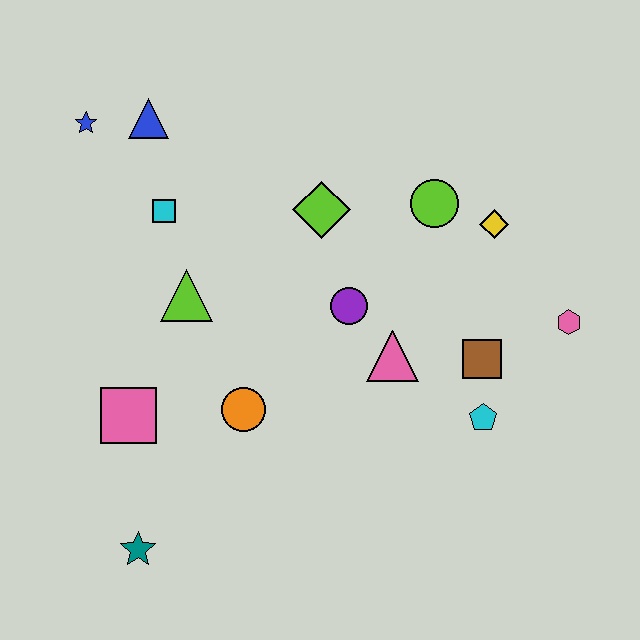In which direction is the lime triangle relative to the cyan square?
The lime triangle is below the cyan square.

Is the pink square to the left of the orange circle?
Yes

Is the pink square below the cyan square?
Yes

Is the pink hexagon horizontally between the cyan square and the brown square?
No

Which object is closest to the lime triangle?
The cyan square is closest to the lime triangle.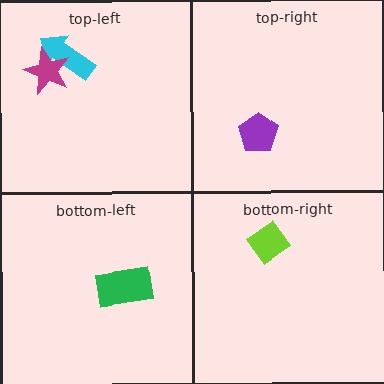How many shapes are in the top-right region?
1.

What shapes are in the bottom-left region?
The green rectangle.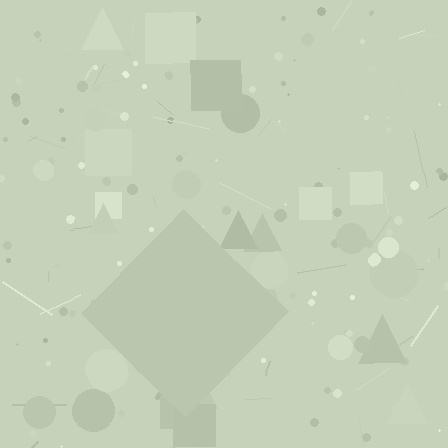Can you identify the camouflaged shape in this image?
The camouflaged shape is a diamond.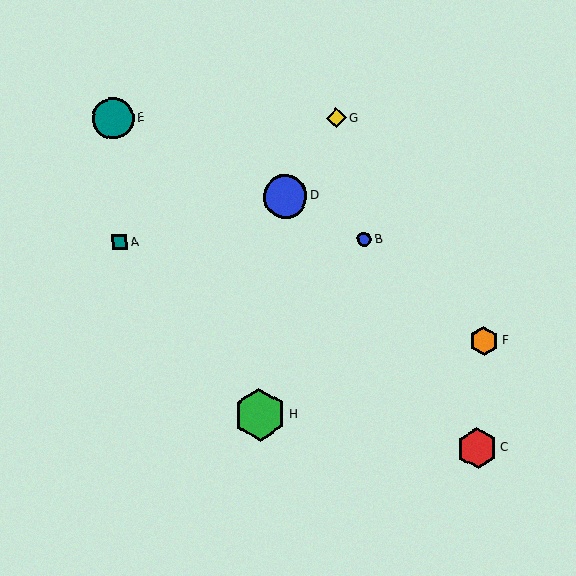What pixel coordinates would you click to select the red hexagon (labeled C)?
Click at (477, 448) to select the red hexagon C.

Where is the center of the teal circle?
The center of the teal circle is at (113, 119).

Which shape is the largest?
The green hexagon (labeled H) is the largest.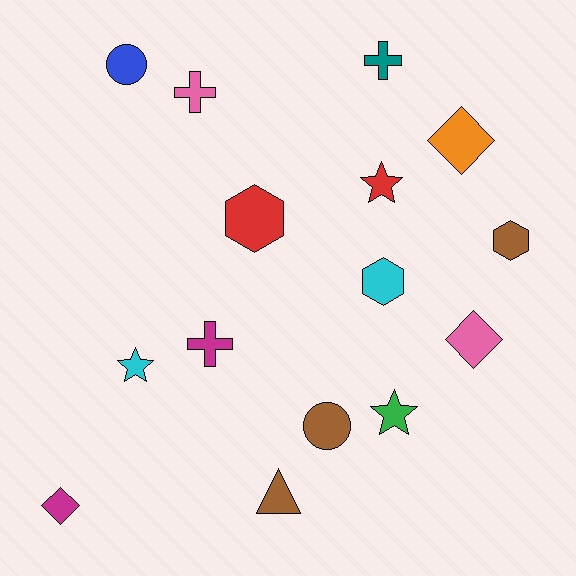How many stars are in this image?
There are 3 stars.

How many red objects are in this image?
There are 2 red objects.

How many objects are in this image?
There are 15 objects.